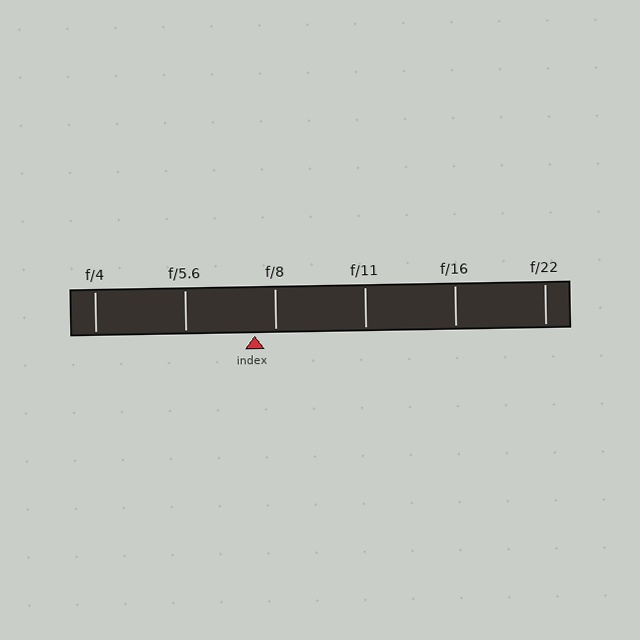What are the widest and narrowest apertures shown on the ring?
The widest aperture shown is f/4 and the narrowest is f/22.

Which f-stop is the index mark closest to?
The index mark is closest to f/8.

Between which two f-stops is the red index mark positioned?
The index mark is between f/5.6 and f/8.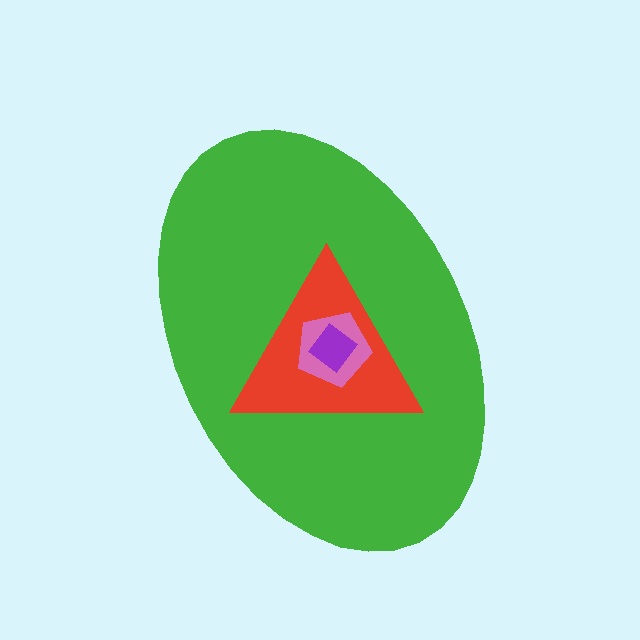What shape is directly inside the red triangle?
The pink pentagon.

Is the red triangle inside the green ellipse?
Yes.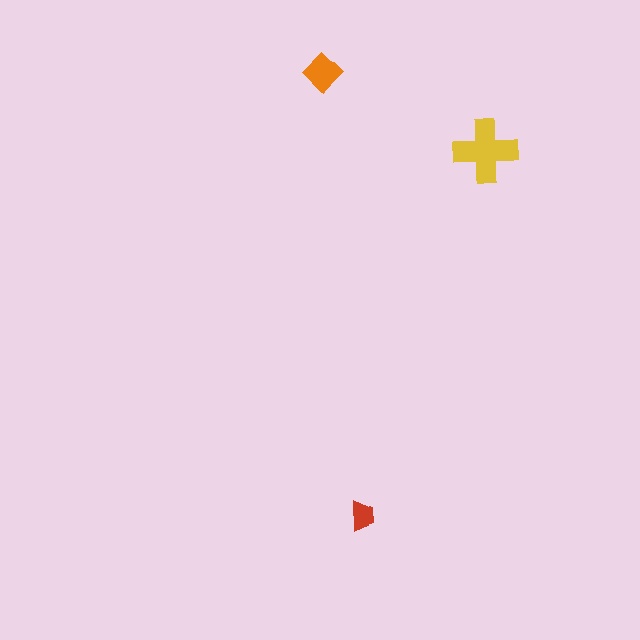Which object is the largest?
The yellow cross.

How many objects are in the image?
There are 3 objects in the image.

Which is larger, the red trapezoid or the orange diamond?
The orange diamond.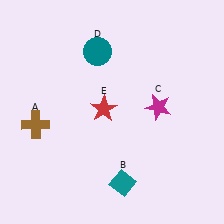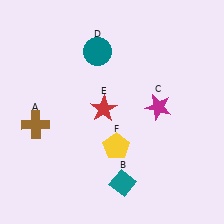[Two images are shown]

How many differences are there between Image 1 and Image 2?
There is 1 difference between the two images.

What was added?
A yellow pentagon (F) was added in Image 2.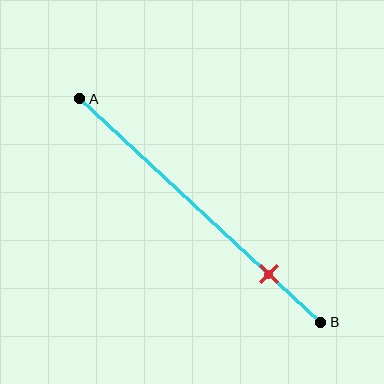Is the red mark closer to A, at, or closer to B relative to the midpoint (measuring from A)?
The red mark is closer to point B than the midpoint of segment AB.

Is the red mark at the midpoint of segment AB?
No, the mark is at about 80% from A, not at the 50% midpoint.